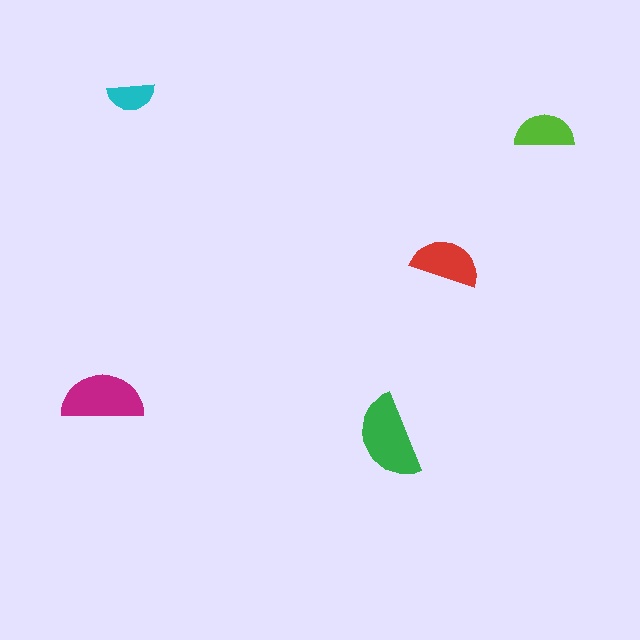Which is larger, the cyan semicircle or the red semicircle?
The red one.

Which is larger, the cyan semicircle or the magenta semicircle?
The magenta one.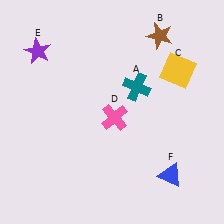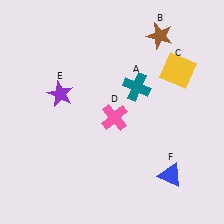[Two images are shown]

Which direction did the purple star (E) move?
The purple star (E) moved down.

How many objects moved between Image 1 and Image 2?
1 object moved between the two images.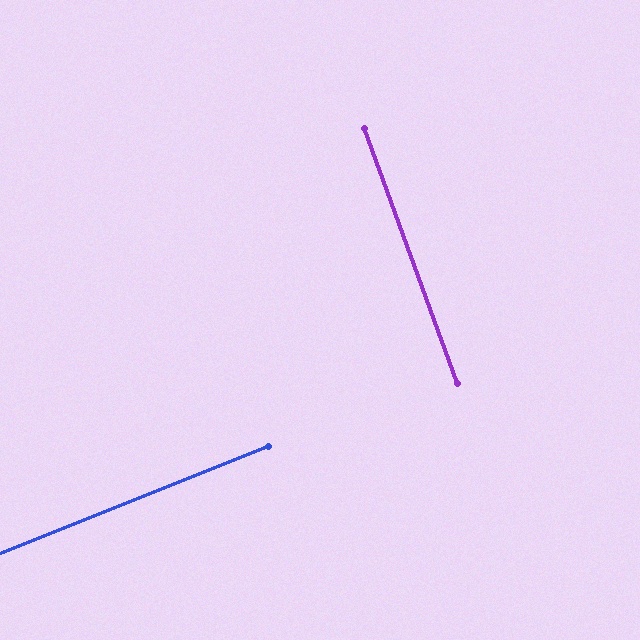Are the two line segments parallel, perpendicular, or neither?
Perpendicular — they meet at approximately 88°.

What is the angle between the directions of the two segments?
Approximately 88 degrees.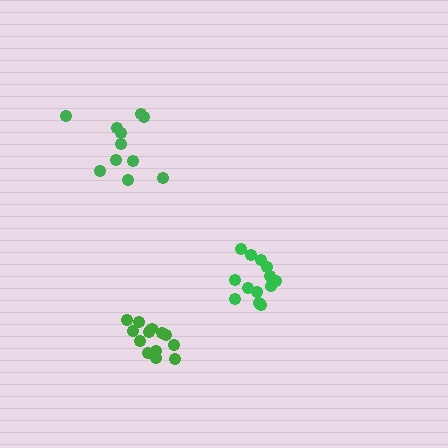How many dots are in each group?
Group 1: 13 dots, Group 2: 11 dots, Group 3: 13 dots (37 total).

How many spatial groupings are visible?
There are 3 spatial groupings.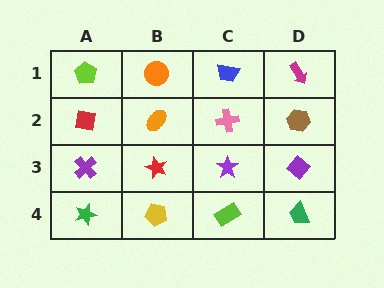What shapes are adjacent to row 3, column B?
An orange ellipse (row 2, column B), a yellow pentagon (row 4, column B), a purple cross (row 3, column A), a purple star (row 3, column C).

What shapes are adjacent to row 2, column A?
A lime pentagon (row 1, column A), a purple cross (row 3, column A), an orange ellipse (row 2, column B).